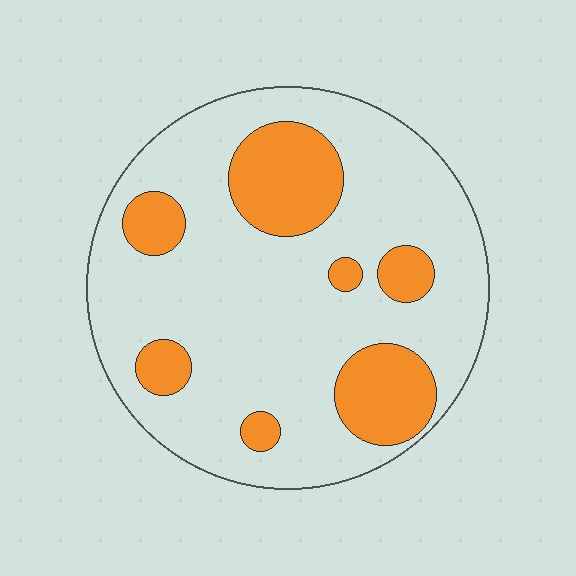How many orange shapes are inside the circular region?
7.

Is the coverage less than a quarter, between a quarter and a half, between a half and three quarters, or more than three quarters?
Less than a quarter.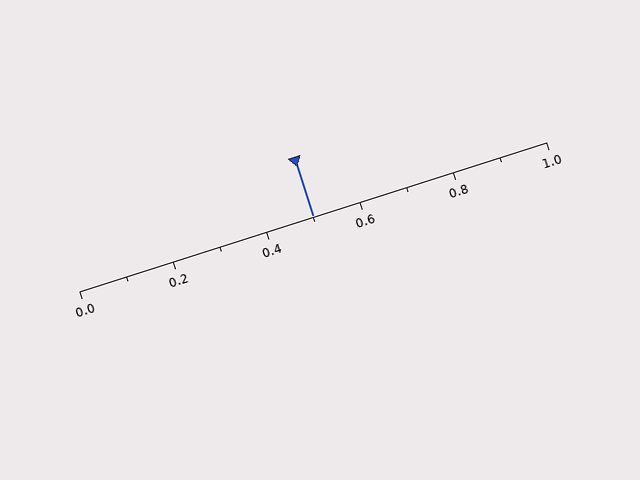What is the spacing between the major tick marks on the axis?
The major ticks are spaced 0.2 apart.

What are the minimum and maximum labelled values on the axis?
The axis runs from 0.0 to 1.0.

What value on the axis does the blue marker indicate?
The marker indicates approximately 0.5.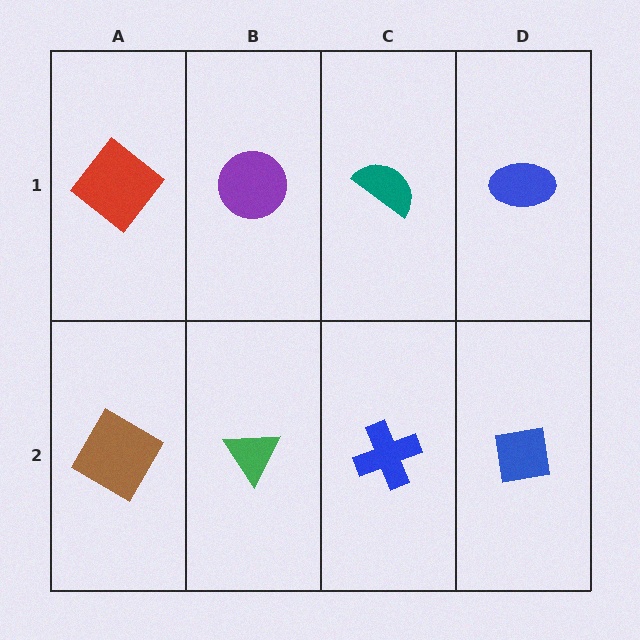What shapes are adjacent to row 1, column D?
A blue square (row 2, column D), a teal semicircle (row 1, column C).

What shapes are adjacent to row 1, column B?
A green triangle (row 2, column B), a red diamond (row 1, column A), a teal semicircle (row 1, column C).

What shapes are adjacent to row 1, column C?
A blue cross (row 2, column C), a purple circle (row 1, column B), a blue ellipse (row 1, column D).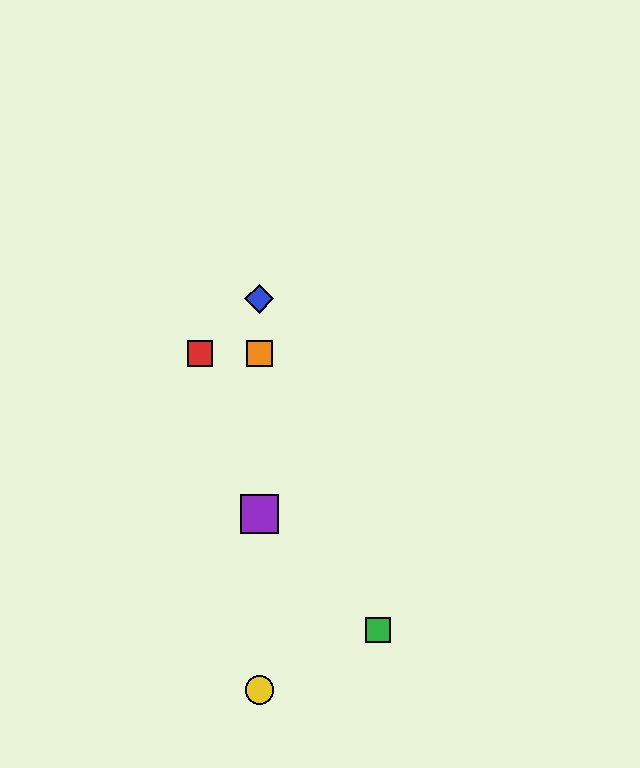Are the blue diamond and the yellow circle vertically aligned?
Yes, both are at x≈259.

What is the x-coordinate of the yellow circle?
The yellow circle is at x≈259.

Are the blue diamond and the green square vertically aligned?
No, the blue diamond is at x≈259 and the green square is at x≈378.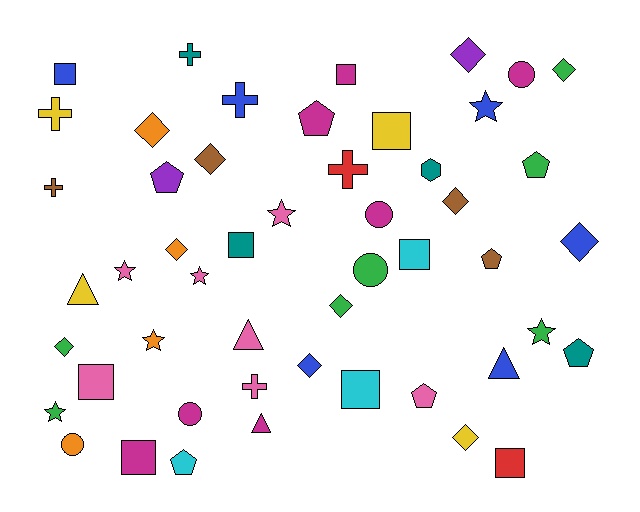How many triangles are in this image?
There are 4 triangles.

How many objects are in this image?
There are 50 objects.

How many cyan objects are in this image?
There are 3 cyan objects.